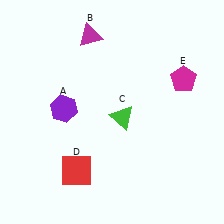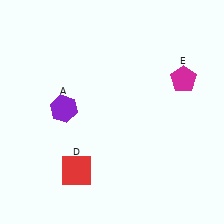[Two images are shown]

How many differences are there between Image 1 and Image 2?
There are 2 differences between the two images.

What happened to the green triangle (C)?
The green triangle (C) was removed in Image 2. It was in the bottom-right area of Image 1.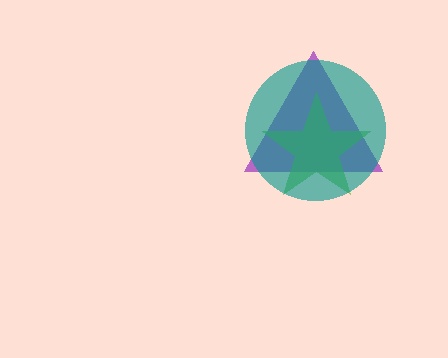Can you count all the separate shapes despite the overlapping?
Yes, there are 3 separate shapes.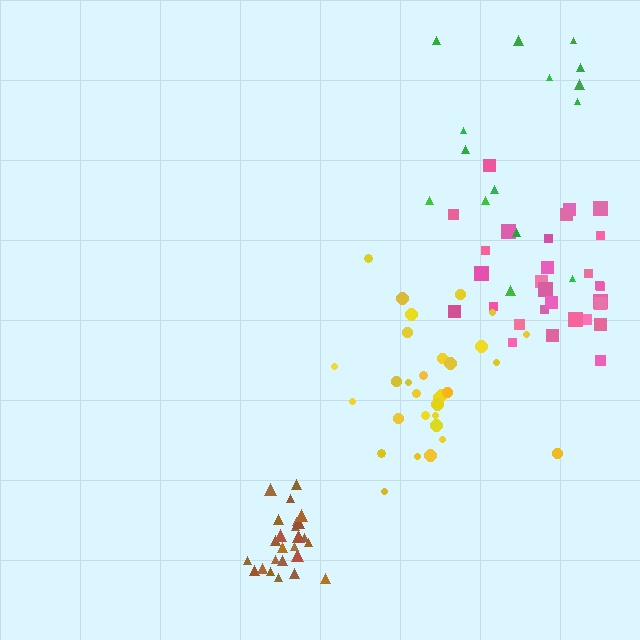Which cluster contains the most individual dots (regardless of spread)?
Yellow (31).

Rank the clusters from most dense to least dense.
brown, yellow, pink, green.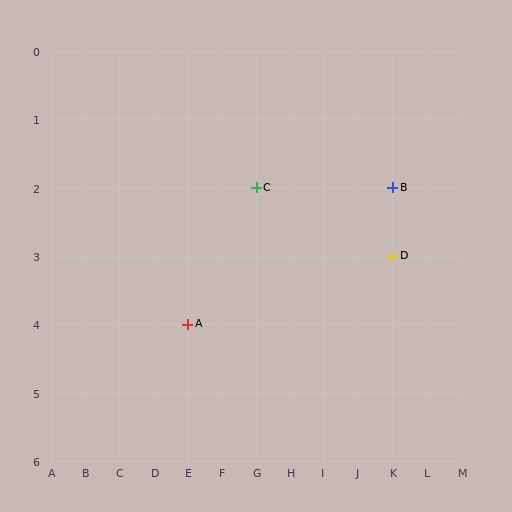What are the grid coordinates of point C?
Point C is at grid coordinates (G, 2).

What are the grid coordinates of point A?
Point A is at grid coordinates (E, 4).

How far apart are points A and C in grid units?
Points A and C are 2 columns and 2 rows apart (about 2.8 grid units diagonally).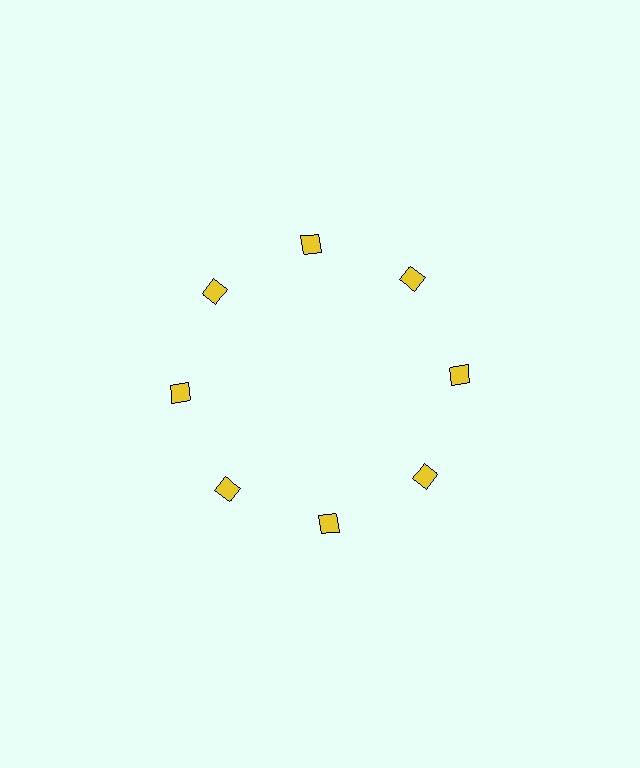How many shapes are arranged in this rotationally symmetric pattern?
There are 8 shapes, arranged in 8 groups of 1.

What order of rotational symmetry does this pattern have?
This pattern has 8-fold rotational symmetry.